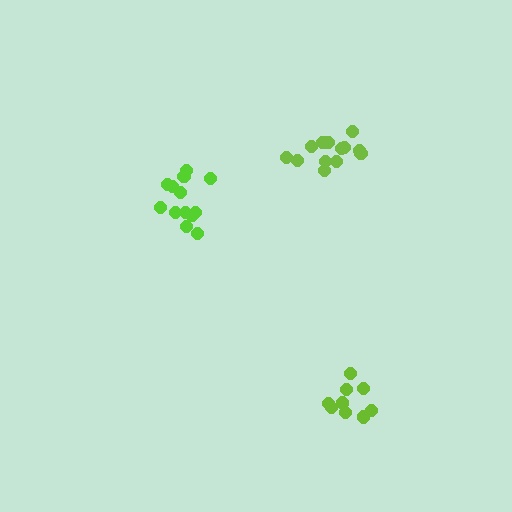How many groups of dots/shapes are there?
There are 3 groups.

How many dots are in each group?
Group 1: 9 dots, Group 2: 13 dots, Group 3: 13 dots (35 total).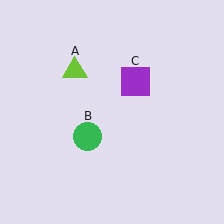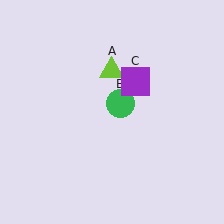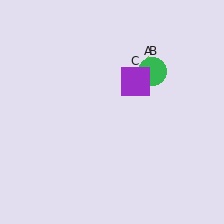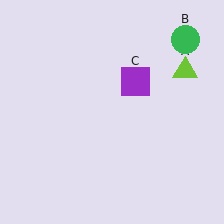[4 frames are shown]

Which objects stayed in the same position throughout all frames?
Purple square (object C) remained stationary.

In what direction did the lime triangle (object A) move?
The lime triangle (object A) moved right.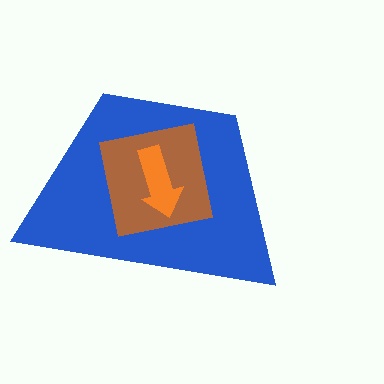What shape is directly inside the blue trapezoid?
The brown square.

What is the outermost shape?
The blue trapezoid.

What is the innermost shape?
The orange arrow.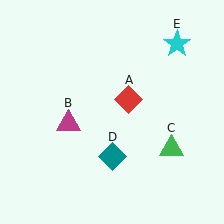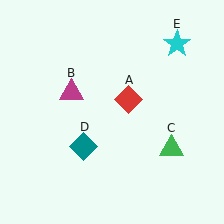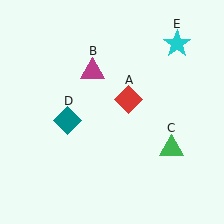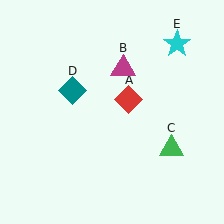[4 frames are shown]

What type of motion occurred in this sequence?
The magenta triangle (object B), teal diamond (object D) rotated clockwise around the center of the scene.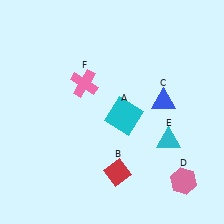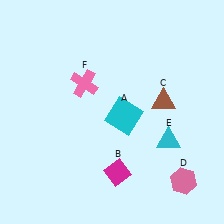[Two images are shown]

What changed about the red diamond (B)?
In Image 1, B is red. In Image 2, it changed to magenta.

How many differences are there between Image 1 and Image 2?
There are 2 differences between the two images.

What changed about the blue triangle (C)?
In Image 1, C is blue. In Image 2, it changed to brown.